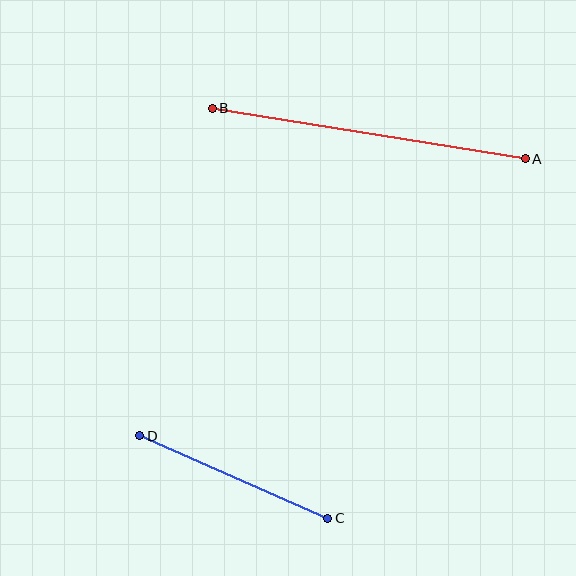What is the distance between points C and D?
The distance is approximately 206 pixels.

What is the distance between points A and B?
The distance is approximately 317 pixels.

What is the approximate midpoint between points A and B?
The midpoint is at approximately (369, 134) pixels.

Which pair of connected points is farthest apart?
Points A and B are farthest apart.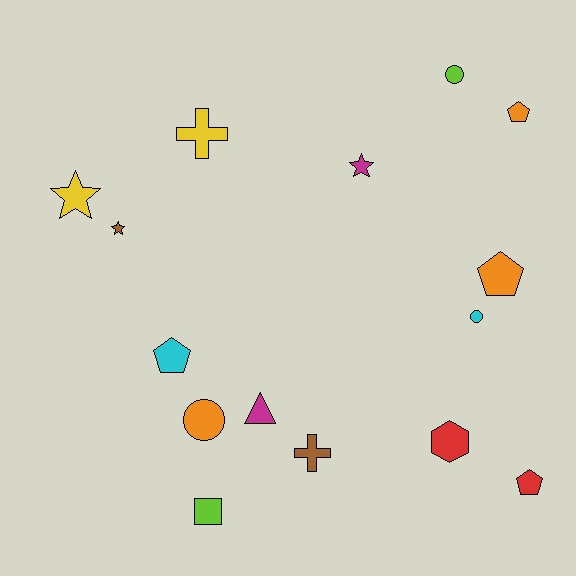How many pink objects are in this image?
There are no pink objects.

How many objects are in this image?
There are 15 objects.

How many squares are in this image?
There is 1 square.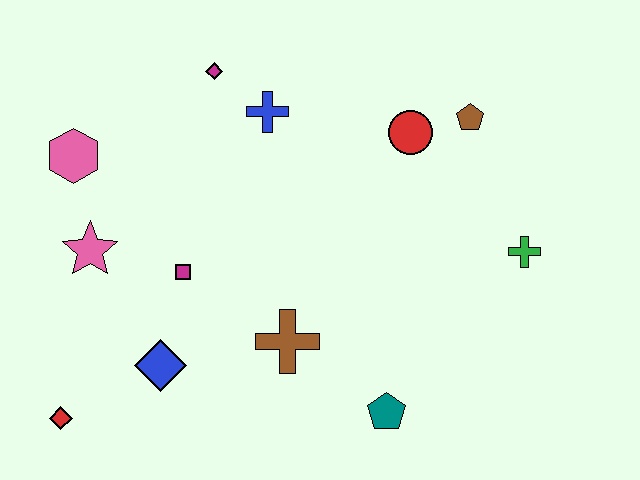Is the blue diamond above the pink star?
No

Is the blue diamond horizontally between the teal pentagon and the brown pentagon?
No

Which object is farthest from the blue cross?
The red diamond is farthest from the blue cross.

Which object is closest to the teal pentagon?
The brown cross is closest to the teal pentagon.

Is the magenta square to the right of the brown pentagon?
No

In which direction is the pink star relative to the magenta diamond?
The pink star is below the magenta diamond.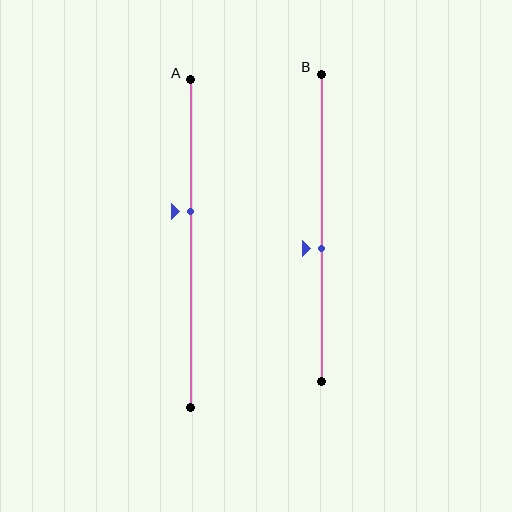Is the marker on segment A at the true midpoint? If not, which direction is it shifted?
No, the marker on segment A is shifted upward by about 10% of the segment length.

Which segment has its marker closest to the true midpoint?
Segment B has its marker closest to the true midpoint.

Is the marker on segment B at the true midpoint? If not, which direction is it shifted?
No, the marker on segment B is shifted downward by about 7% of the segment length.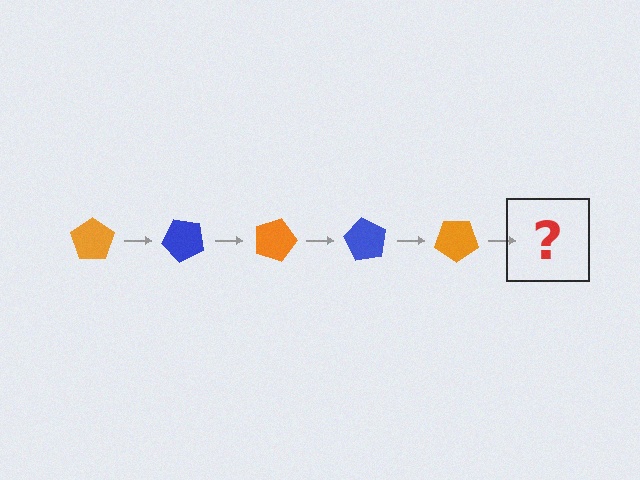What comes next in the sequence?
The next element should be a blue pentagon, rotated 225 degrees from the start.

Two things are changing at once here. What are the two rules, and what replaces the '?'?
The two rules are that it rotates 45 degrees each step and the color cycles through orange and blue. The '?' should be a blue pentagon, rotated 225 degrees from the start.